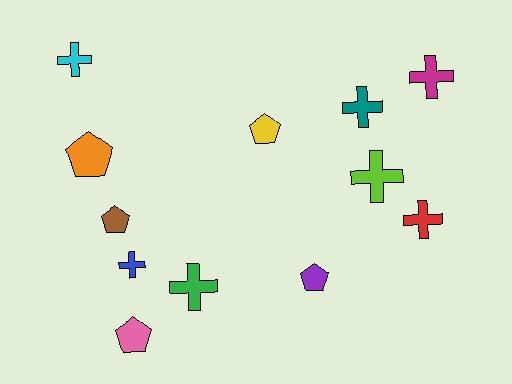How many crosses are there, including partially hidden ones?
There are 7 crosses.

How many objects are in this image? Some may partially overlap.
There are 12 objects.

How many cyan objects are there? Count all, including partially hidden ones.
There is 1 cyan object.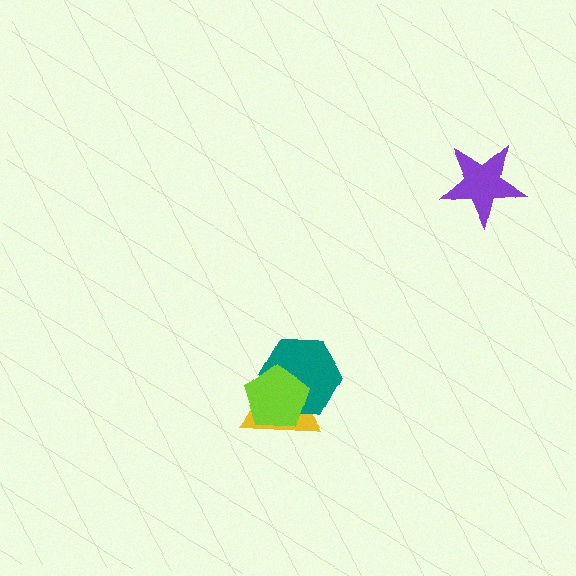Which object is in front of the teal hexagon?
The lime pentagon is in front of the teal hexagon.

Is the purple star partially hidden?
No, no other shape covers it.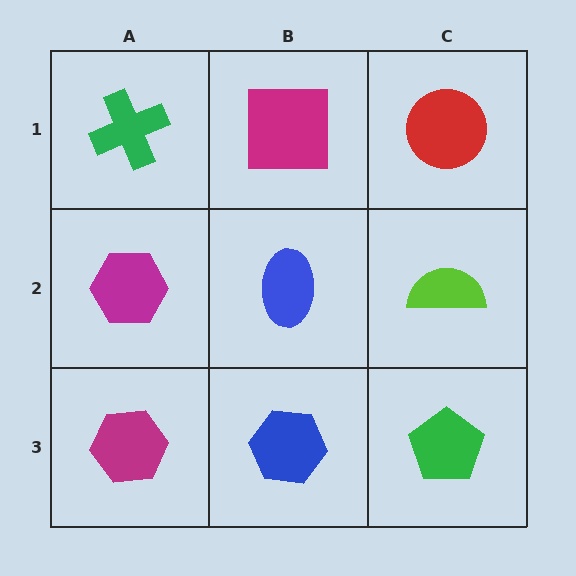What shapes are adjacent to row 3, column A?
A magenta hexagon (row 2, column A), a blue hexagon (row 3, column B).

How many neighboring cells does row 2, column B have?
4.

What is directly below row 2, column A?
A magenta hexagon.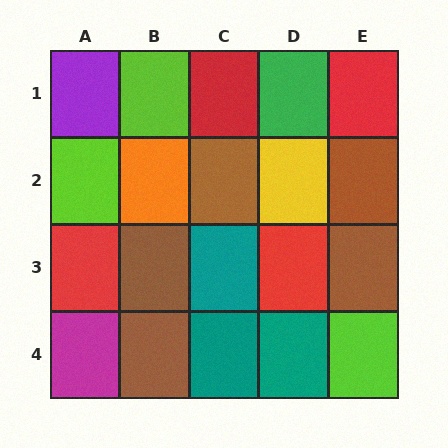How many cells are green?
1 cell is green.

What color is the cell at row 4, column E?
Lime.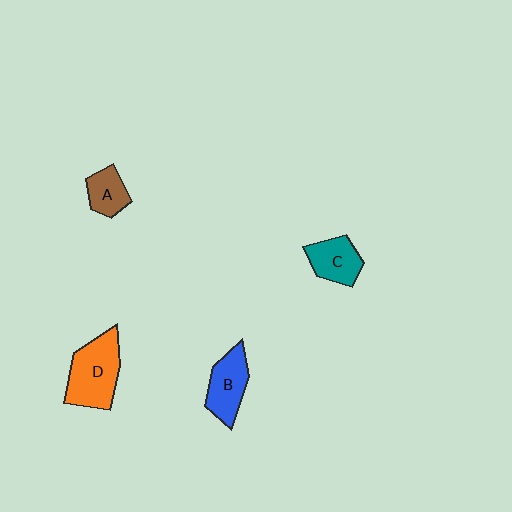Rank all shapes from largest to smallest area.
From largest to smallest: D (orange), B (blue), C (teal), A (brown).